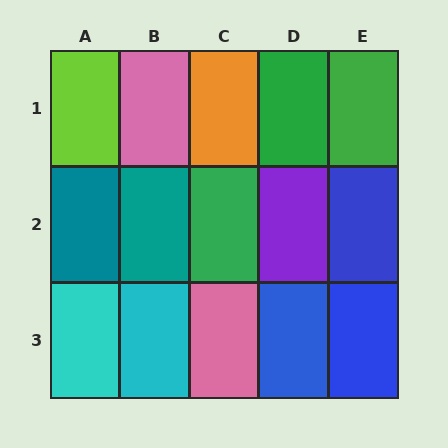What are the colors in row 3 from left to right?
Cyan, cyan, pink, blue, blue.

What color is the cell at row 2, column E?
Blue.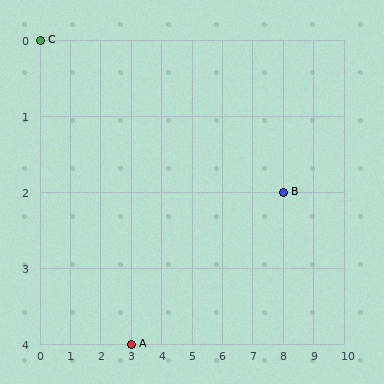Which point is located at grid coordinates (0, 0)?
Point C is at (0, 0).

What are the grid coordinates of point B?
Point B is at grid coordinates (8, 2).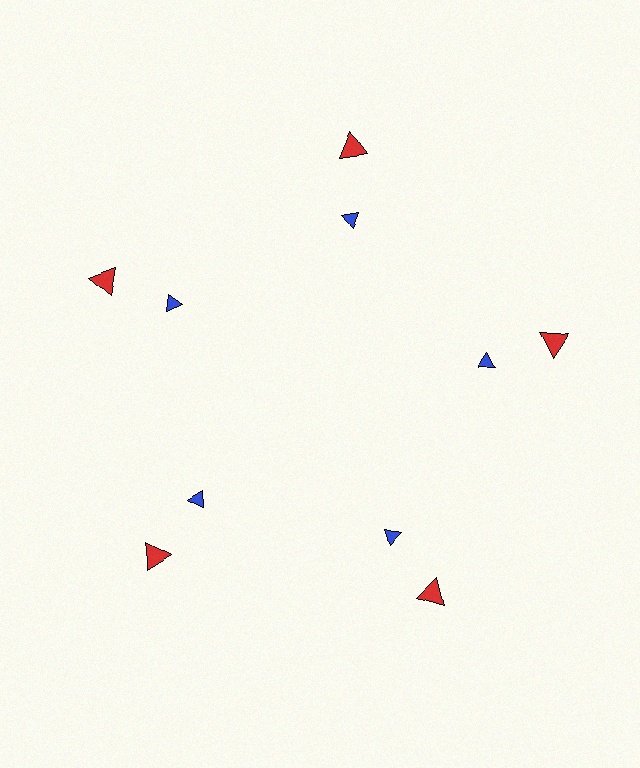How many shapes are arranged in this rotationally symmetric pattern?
There are 10 shapes, arranged in 5 groups of 2.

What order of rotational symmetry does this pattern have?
This pattern has 5-fold rotational symmetry.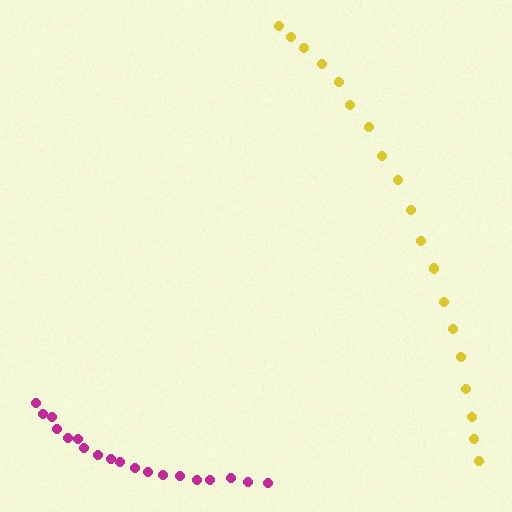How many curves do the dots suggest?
There are 2 distinct paths.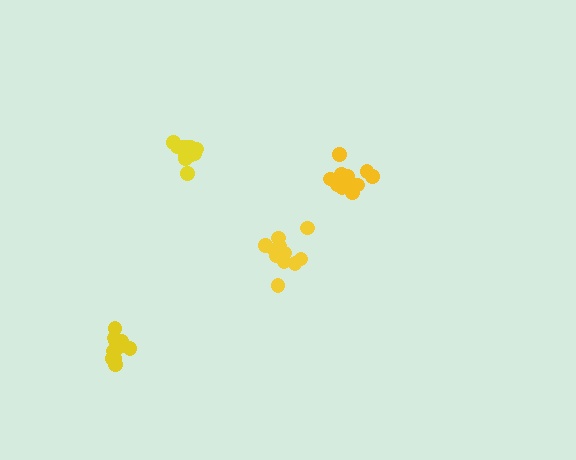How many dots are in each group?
Group 1: 12 dots, Group 2: 14 dots, Group 3: 13 dots, Group 4: 13 dots (52 total).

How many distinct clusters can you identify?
There are 4 distinct clusters.